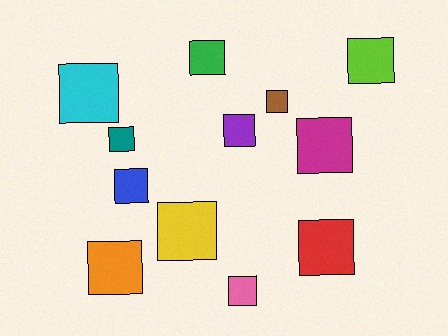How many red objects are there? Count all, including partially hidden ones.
There is 1 red object.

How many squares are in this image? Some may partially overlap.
There are 12 squares.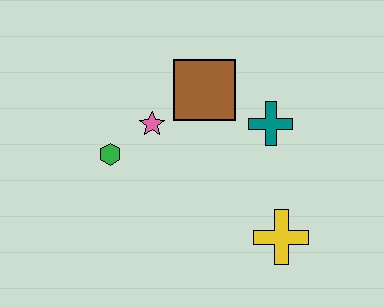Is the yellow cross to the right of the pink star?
Yes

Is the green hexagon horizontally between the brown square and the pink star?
No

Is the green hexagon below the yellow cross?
No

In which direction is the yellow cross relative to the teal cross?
The yellow cross is below the teal cross.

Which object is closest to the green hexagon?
The pink star is closest to the green hexagon.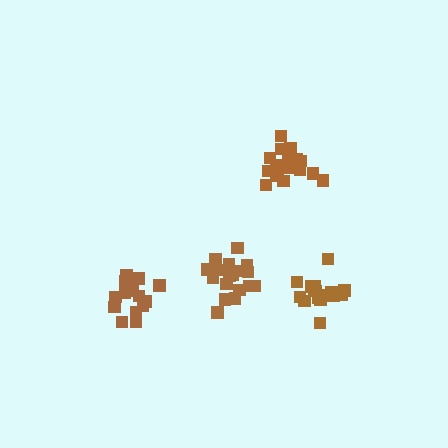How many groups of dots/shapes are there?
There are 4 groups.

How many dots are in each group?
Group 1: 18 dots, Group 2: 19 dots, Group 3: 18 dots, Group 4: 15 dots (70 total).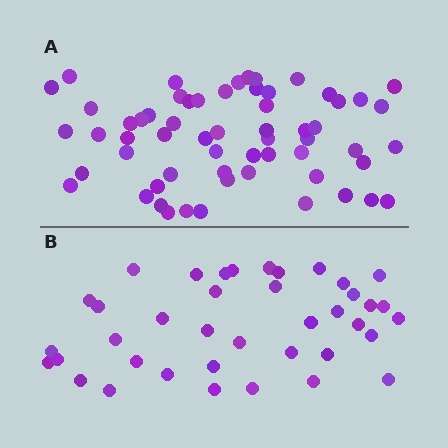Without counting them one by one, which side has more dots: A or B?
Region A (the top region) has more dots.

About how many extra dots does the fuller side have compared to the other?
Region A has approximately 20 more dots than region B.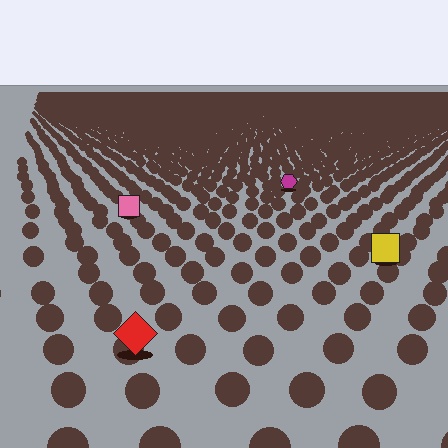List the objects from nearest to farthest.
From nearest to farthest: the red diamond, the yellow square, the pink square, the magenta hexagon.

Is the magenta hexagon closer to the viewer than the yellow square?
No. The yellow square is closer — you can tell from the texture gradient: the ground texture is coarser near it.